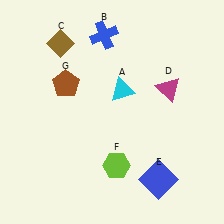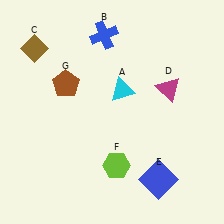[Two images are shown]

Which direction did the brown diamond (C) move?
The brown diamond (C) moved left.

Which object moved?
The brown diamond (C) moved left.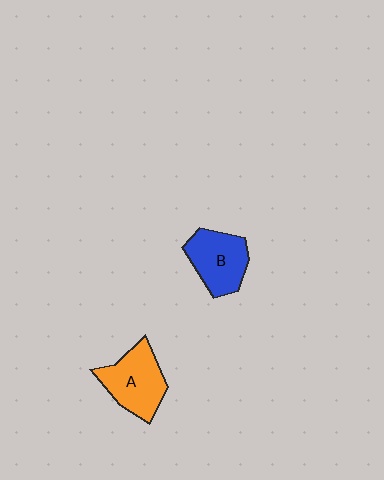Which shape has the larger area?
Shape A (orange).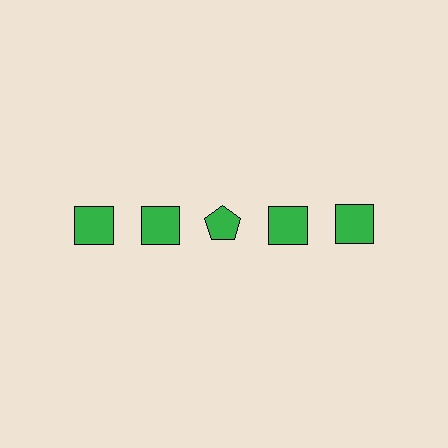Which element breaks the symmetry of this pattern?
The green pentagon in the top row, center column breaks the symmetry. All other shapes are green squares.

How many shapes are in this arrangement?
There are 5 shapes arranged in a grid pattern.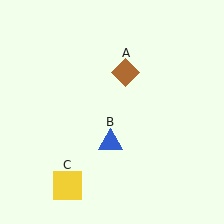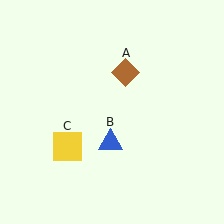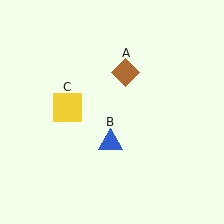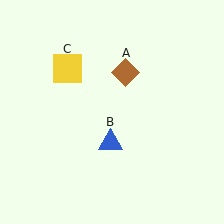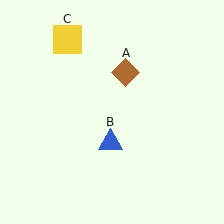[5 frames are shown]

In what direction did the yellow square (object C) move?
The yellow square (object C) moved up.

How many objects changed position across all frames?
1 object changed position: yellow square (object C).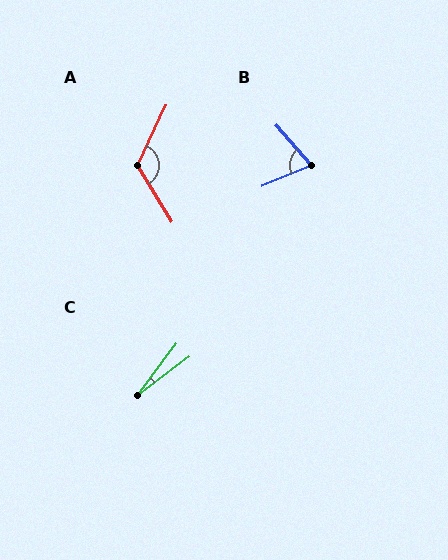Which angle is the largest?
A, at approximately 124 degrees.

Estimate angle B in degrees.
Approximately 72 degrees.